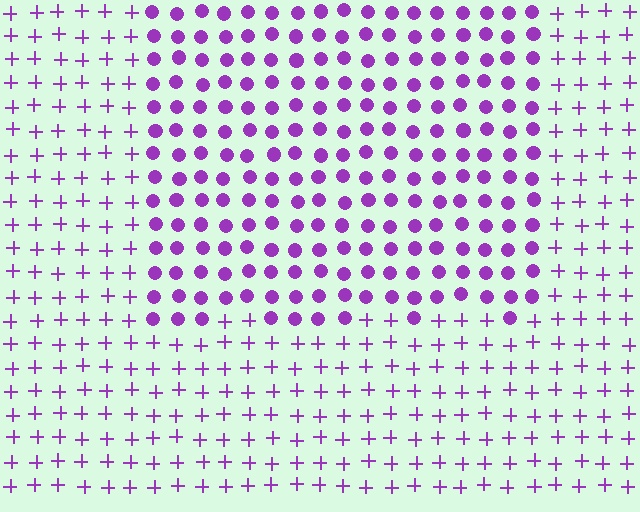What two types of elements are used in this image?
The image uses circles inside the rectangle region and plus signs outside it.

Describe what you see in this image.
The image is filled with small purple elements arranged in a uniform grid. A rectangle-shaped region contains circles, while the surrounding area contains plus signs. The boundary is defined purely by the change in element shape.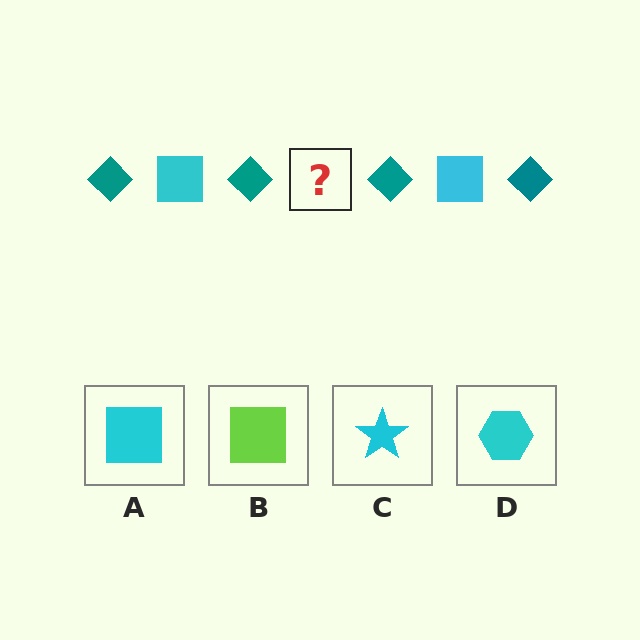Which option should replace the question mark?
Option A.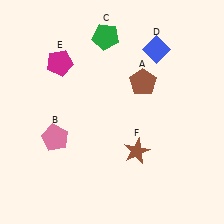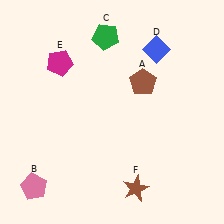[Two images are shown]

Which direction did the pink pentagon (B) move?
The pink pentagon (B) moved down.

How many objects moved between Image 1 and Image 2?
2 objects moved between the two images.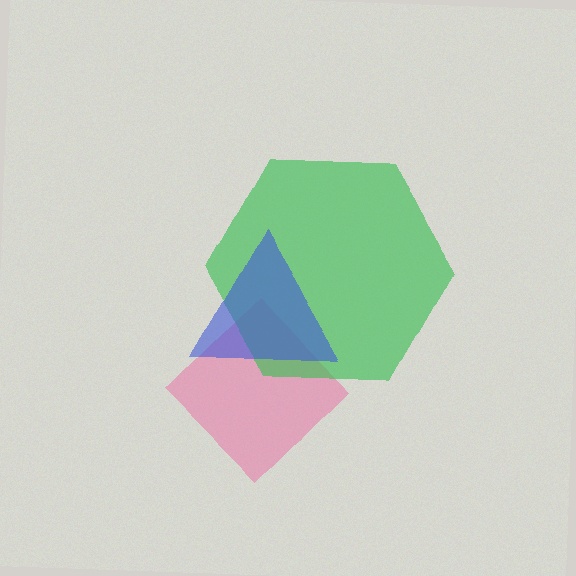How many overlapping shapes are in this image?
There are 3 overlapping shapes in the image.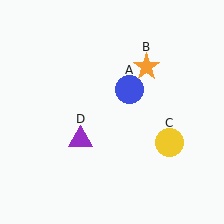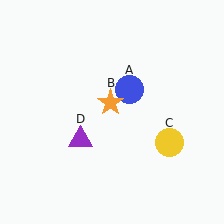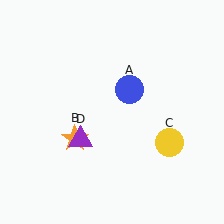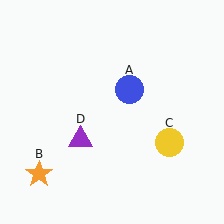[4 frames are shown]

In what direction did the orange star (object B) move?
The orange star (object B) moved down and to the left.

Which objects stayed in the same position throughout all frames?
Blue circle (object A) and yellow circle (object C) and purple triangle (object D) remained stationary.